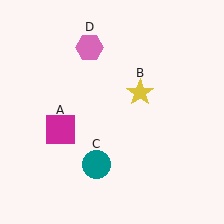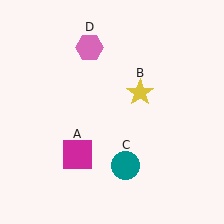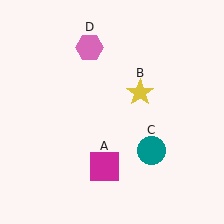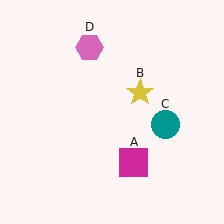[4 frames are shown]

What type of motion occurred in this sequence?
The magenta square (object A), teal circle (object C) rotated counterclockwise around the center of the scene.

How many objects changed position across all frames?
2 objects changed position: magenta square (object A), teal circle (object C).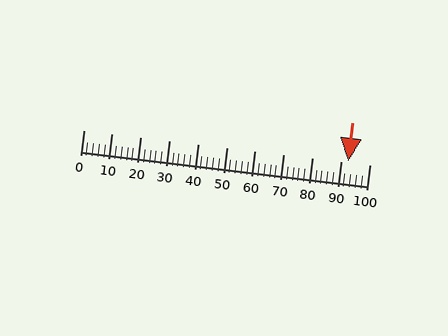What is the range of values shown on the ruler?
The ruler shows values from 0 to 100.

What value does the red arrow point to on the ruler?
The red arrow points to approximately 93.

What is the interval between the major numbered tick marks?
The major tick marks are spaced 10 units apart.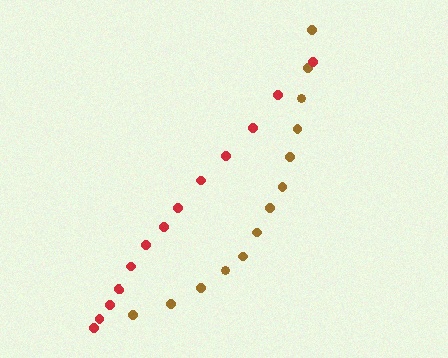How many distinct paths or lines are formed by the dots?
There are 2 distinct paths.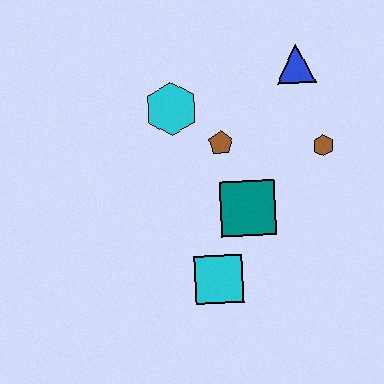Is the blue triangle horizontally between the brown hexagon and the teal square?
Yes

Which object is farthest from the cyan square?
The blue triangle is farthest from the cyan square.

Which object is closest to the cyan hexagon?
The brown pentagon is closest to the cyan hexagon.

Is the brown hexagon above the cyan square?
Yes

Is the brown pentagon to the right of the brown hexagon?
No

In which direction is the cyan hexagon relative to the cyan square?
The cyan hexagon is above the cyan square.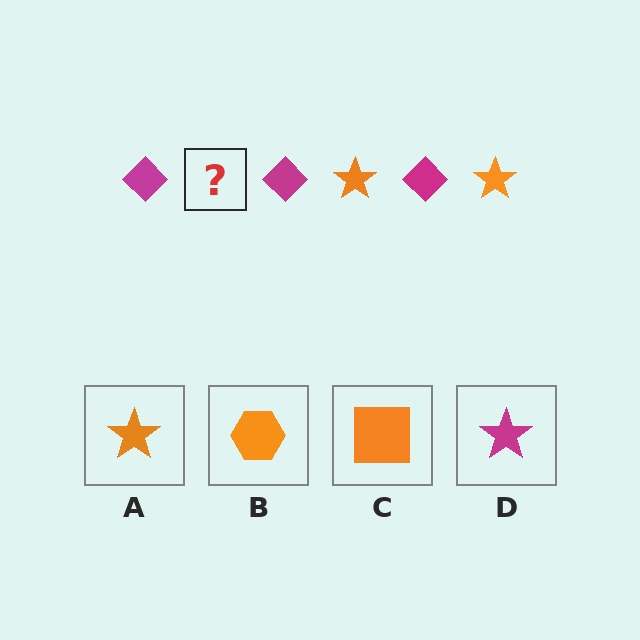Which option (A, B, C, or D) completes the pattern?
A.